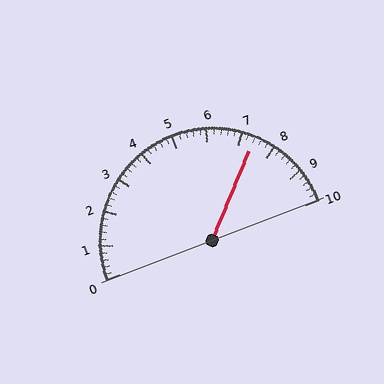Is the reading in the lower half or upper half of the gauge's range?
The reading is in the upper half of the range (0 to 10).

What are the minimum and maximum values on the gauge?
The gauge ranges from 0 to 10.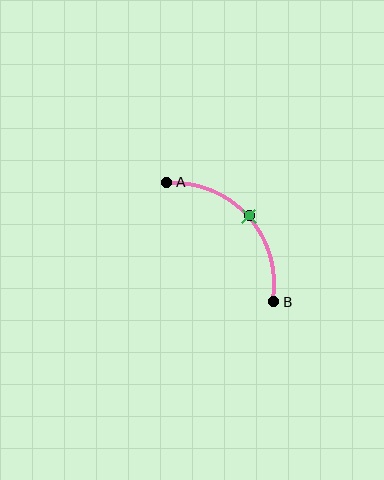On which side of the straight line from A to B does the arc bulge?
The arc bulges above and to the right of the straight line connecting A and B.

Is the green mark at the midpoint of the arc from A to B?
Yes. The green mark lies on the arc at equal arc-length from both A and B — it is the arc midpoint.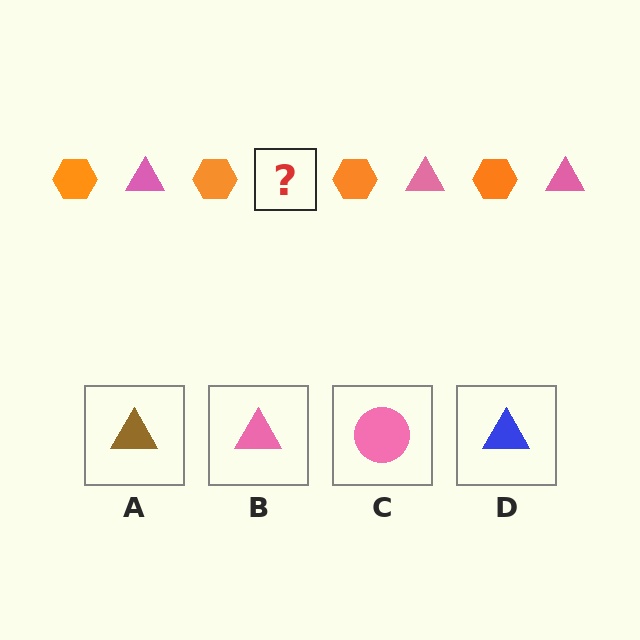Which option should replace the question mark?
Option B.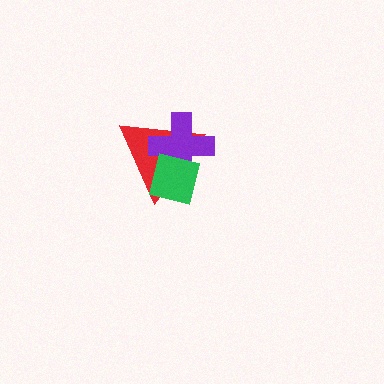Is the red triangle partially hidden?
Yes, it is partially covered by another shape.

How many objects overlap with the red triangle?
2 objects overlap with the red triangle.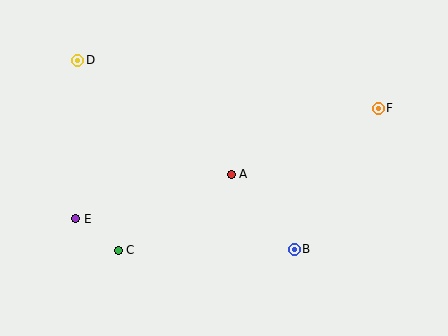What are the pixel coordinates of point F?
Point F is at (378, 108).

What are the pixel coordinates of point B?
Point B is at (294, 249).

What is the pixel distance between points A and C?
The distance between A and C is 136 pixels.